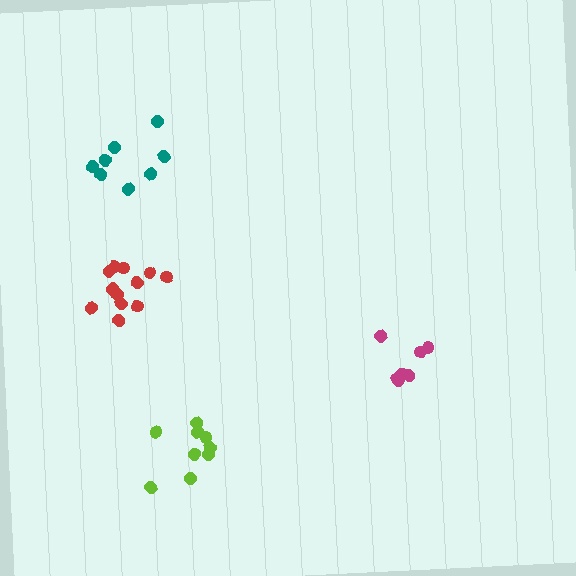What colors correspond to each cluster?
The clusters are colored: lime, red, magenta, teal.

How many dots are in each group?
Group 1: 9 dots, Group 2: 12 dots, Group 3: 7 dots, Group 4: 8 dots (36 total).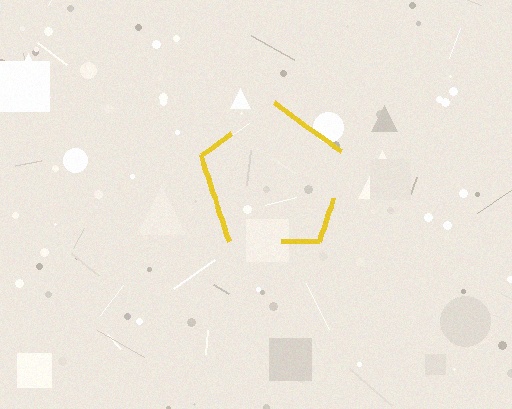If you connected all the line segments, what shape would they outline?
They would outline a pentagon.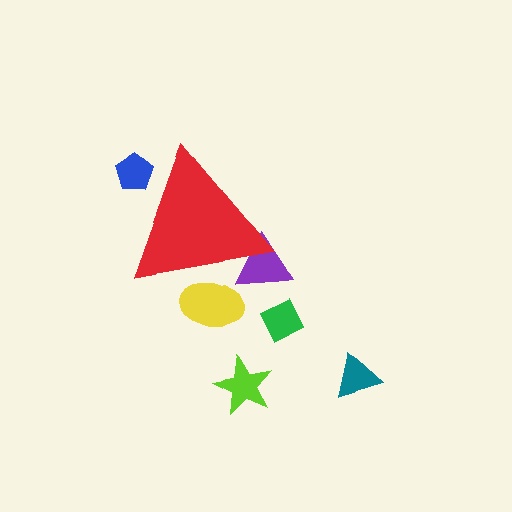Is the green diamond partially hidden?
No, the green diamond is fully visible.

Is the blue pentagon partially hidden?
Yes, the blue pentagon is partially hidden behind the red triangle.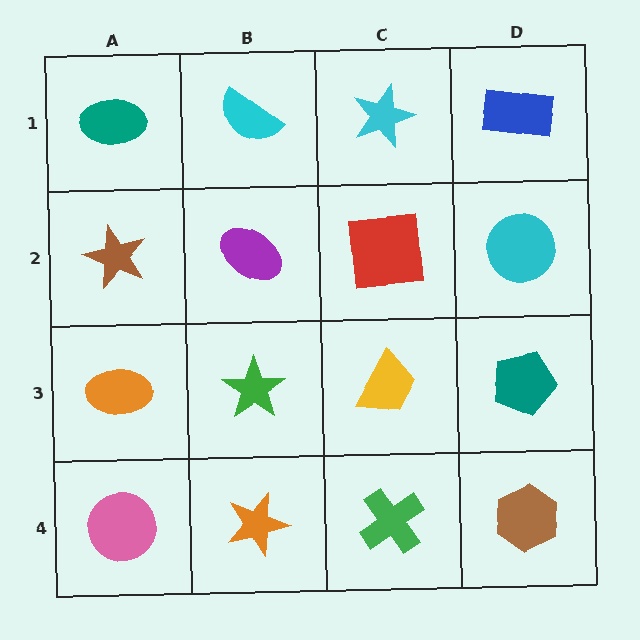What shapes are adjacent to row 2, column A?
A teal ellipse (row 1, column A), an orange ellipse (row 3, column A), a purple ellipse (row 2, column B).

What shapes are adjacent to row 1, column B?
A purple ellipse (row 2, column B), a teal ellipse (row 1, column A), a cyan star (row 1, column C).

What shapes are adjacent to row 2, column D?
A blue rectangle (row 1, column D), a teal pentagon (row 3, column D), a red square (row 2, column C).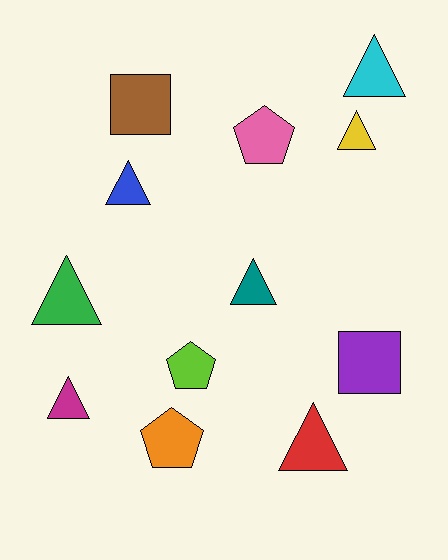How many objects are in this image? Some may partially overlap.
There are 12 objects.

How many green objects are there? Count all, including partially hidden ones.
There is 1 green object.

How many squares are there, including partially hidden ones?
There are 2 squares.